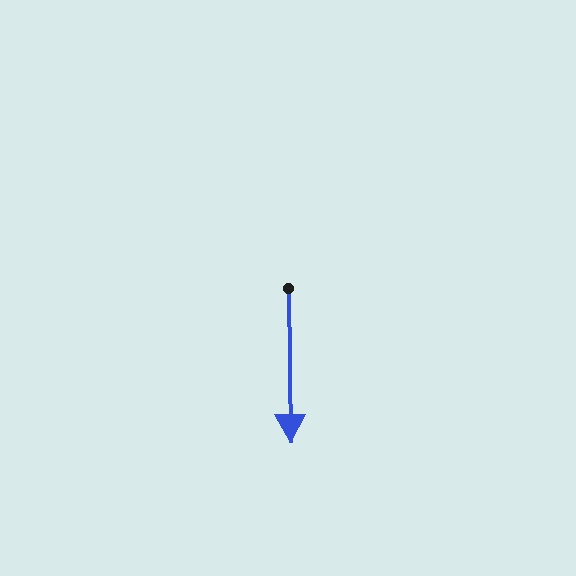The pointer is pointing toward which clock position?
Roughly 6 o'clock.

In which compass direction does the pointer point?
South.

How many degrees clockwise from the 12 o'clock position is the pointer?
Approximately 179 degrees.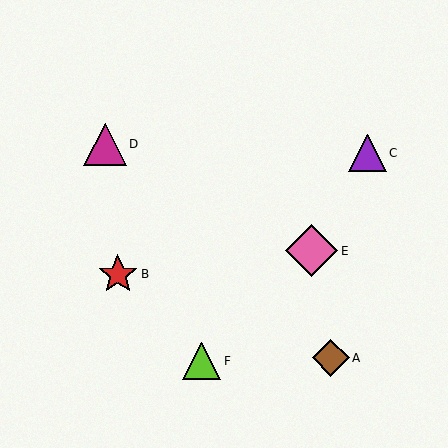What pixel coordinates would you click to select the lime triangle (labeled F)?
Click at (202, 361) to select the lime triangle F.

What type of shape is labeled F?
Shape F is a lime triangle.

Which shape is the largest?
The pink diamond (labeled E) is the largest.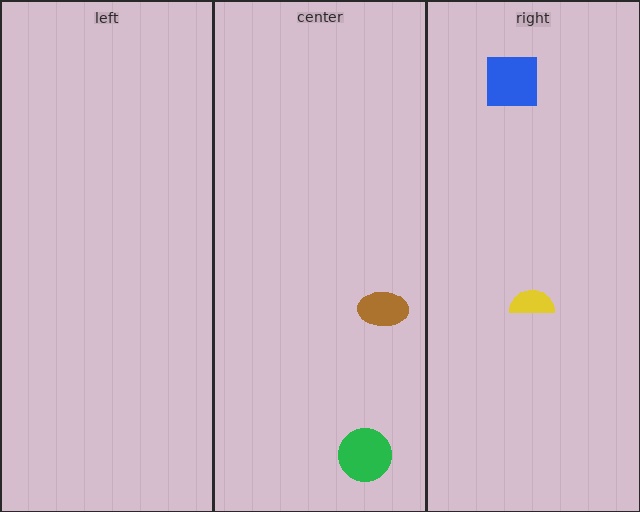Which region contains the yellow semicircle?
The right region.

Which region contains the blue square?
The right region.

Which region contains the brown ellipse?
The center region.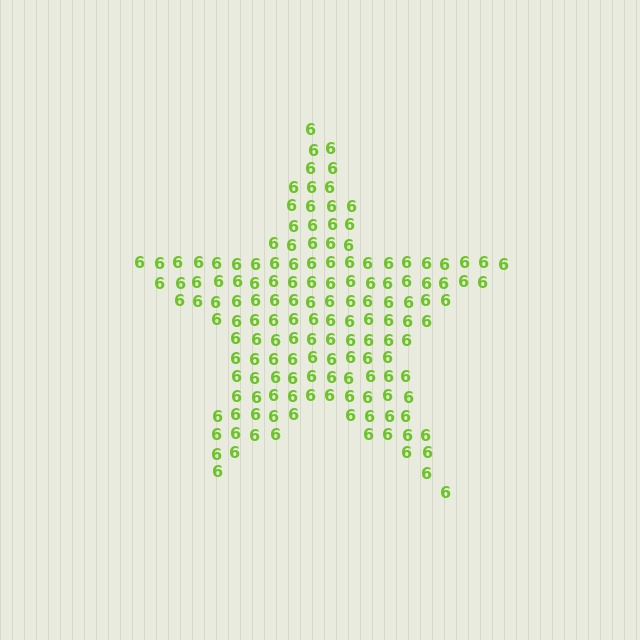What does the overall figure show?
The overall figure shows a star.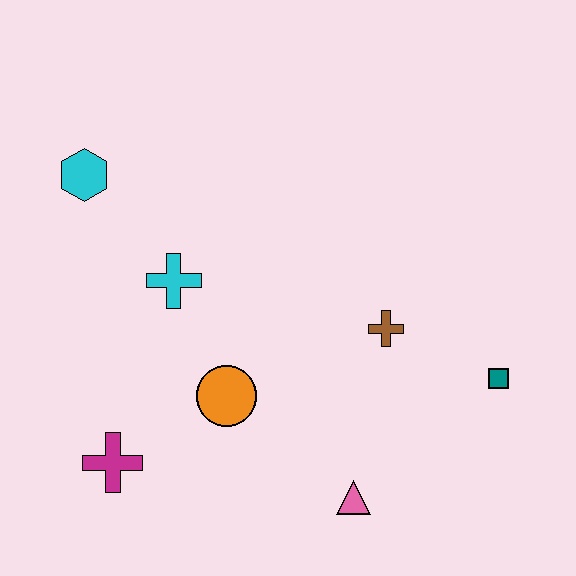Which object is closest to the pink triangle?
The orange circle is closest to the pink triangle.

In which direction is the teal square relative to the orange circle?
The teal square is to the right of the orange circle.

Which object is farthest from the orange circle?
The teal square is farthest from the orange circle.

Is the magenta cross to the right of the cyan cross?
No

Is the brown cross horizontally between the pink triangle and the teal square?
Yes